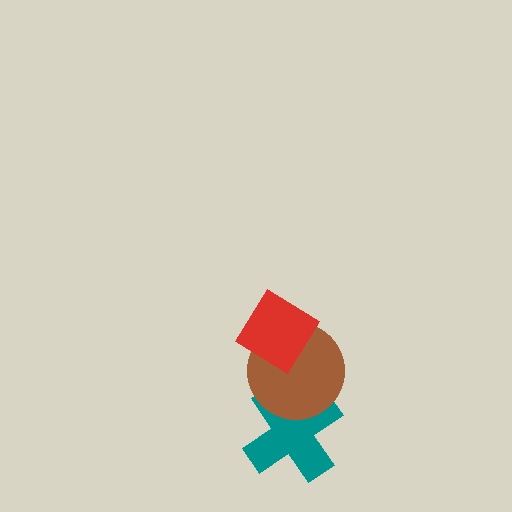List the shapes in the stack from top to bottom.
From top to bottom: the red diamond, the brown circle, the teal cross.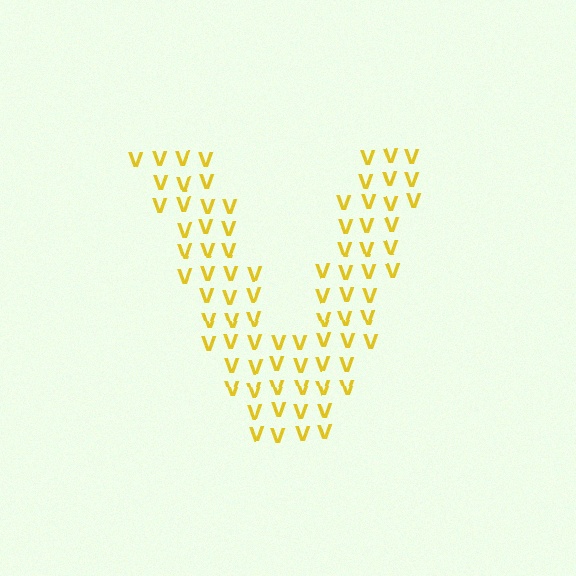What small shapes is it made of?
It is made of small letter V's.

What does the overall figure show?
The overall figure shows the letter V.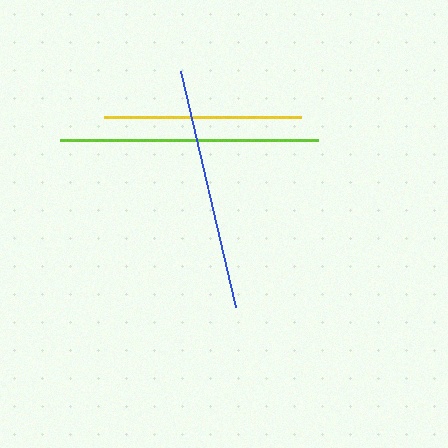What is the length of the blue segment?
The blue segment is approximately 242 pixels long.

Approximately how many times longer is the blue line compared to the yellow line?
The blue line is approximately 1.2 times the length of the yellow line.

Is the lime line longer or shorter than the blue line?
The lime line is longer than the blue line.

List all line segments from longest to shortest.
From longest to shortest: lime, blue, yellow.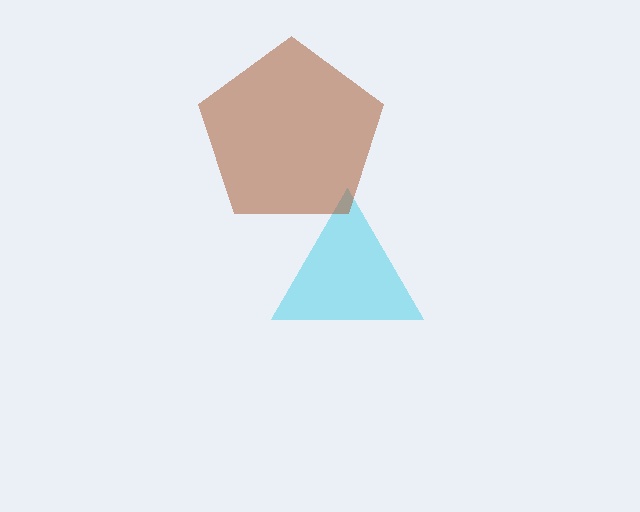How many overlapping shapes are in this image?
There are 2 overlapping shapes in the image.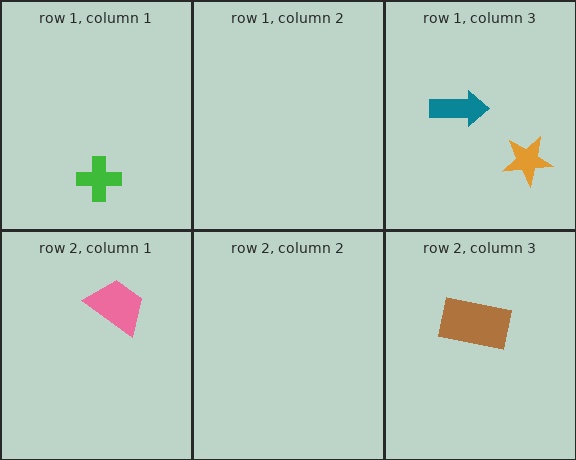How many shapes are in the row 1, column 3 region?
2.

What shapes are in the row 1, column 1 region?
The green cross.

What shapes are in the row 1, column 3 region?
The teal arrow, the orange star.